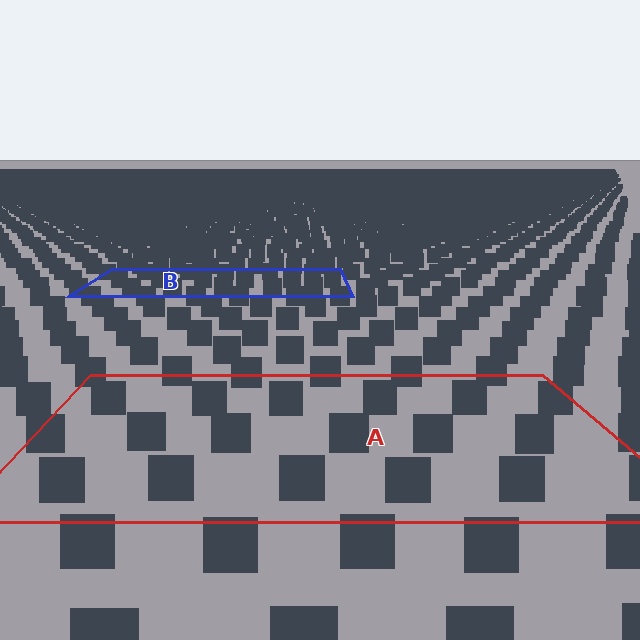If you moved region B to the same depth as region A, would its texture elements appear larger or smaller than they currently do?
They would appear larger. At a closer depth, the same texture elements are projected at a bigger on-screen size.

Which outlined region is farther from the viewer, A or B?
Region B is farther from the viewer — the texture elements inside it appear smaller and more densely packed.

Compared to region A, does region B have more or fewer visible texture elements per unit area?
Region B has more texture elements per unit area — they are packed more densely because it is farther away.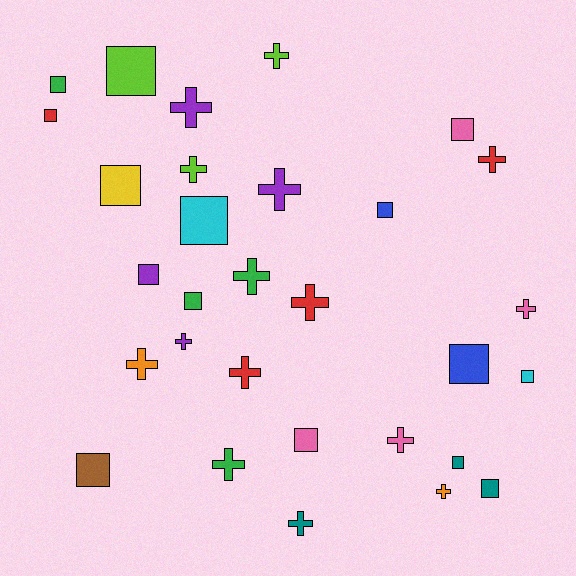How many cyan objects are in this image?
There are 2 cyan objects.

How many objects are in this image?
There are 30 objects.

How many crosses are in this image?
There are 15 crosses.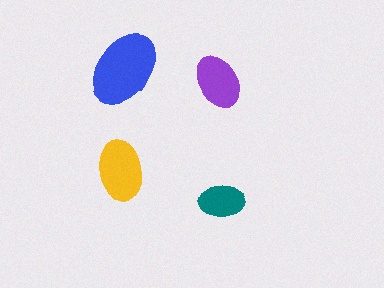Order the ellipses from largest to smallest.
the blue one, the yellow one, the purple one, the teal one.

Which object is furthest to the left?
The yellow ellipse is leftmost.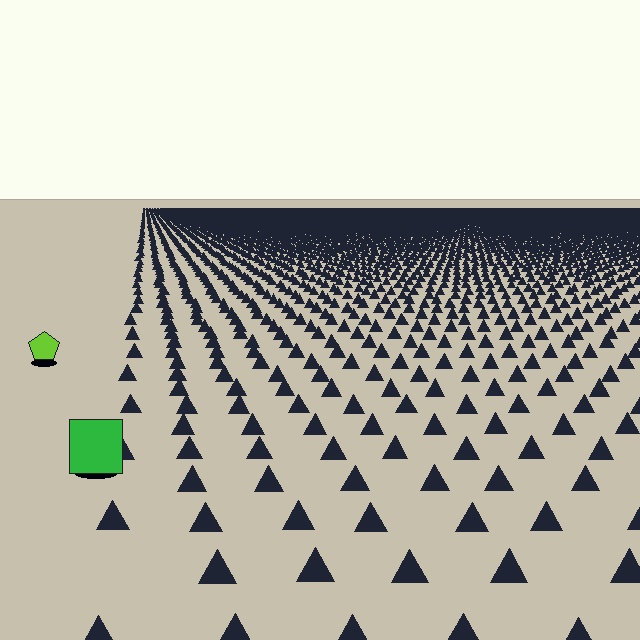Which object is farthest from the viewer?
The lime pentagon is farthest from the viewer. It appears smaller and the ground texture around it is denser.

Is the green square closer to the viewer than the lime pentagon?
Yes. The green square is closer — you can tell from the texture gradient: the ground texture is coarser near it.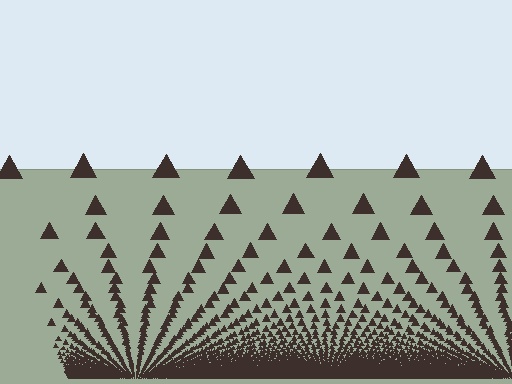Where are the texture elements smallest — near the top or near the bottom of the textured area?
Near the bottom.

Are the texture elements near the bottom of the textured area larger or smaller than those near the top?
Smaller. The gradient is inverted — elements near the bottom are smaller and denser.